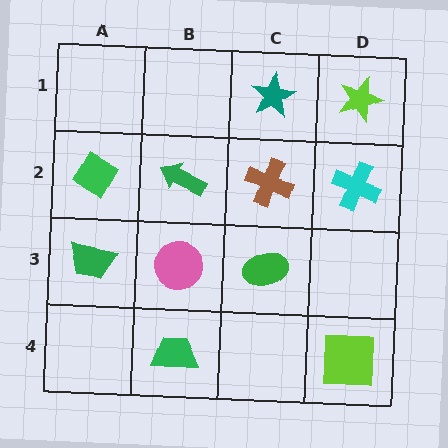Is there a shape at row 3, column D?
No, that cell is empty.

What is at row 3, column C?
A green ellipse.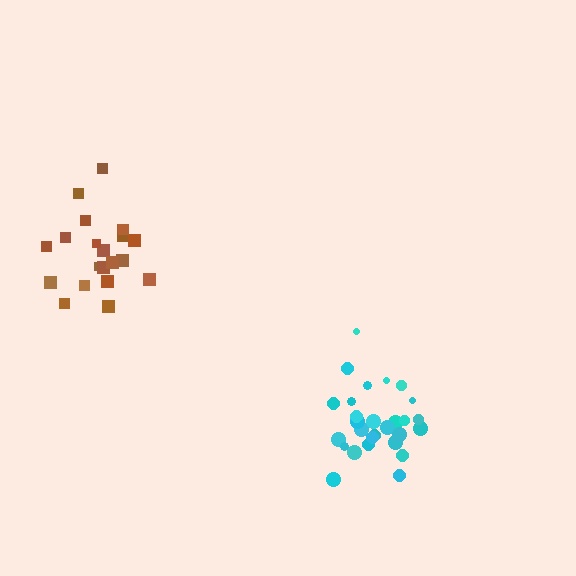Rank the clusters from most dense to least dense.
cyan, brown.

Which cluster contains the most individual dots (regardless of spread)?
Cyan (29).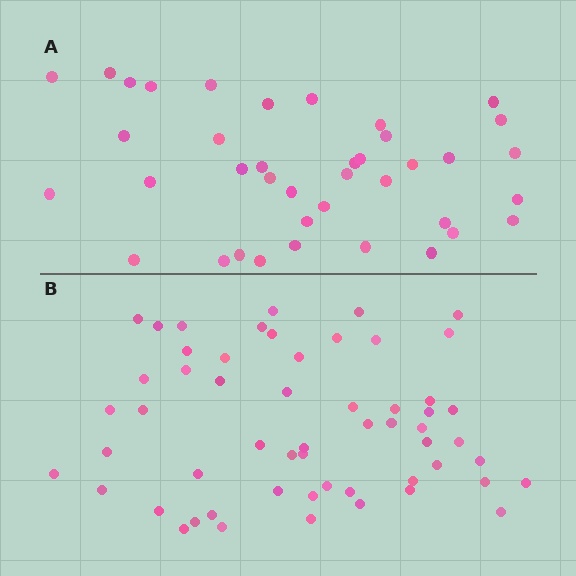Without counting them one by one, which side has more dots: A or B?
Region B (the bottom region) has more dots.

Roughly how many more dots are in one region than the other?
Region B has approximately 15 more dots than region A.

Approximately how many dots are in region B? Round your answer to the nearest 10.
About 60 dots. (The exact count is 56, which rounds to 60.)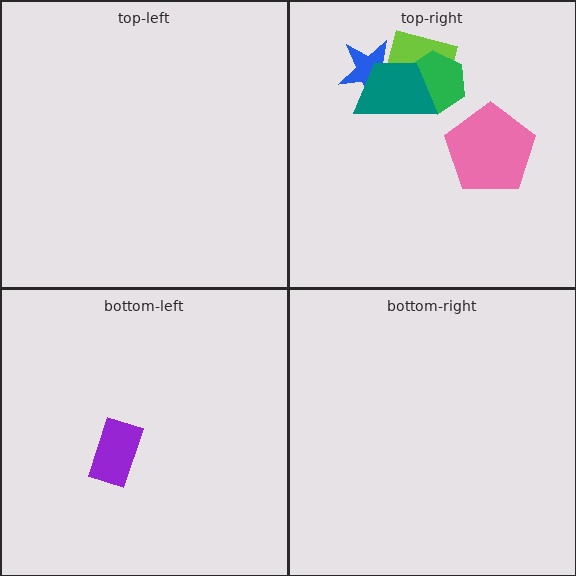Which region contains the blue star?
The top-right region.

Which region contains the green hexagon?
The top-right region.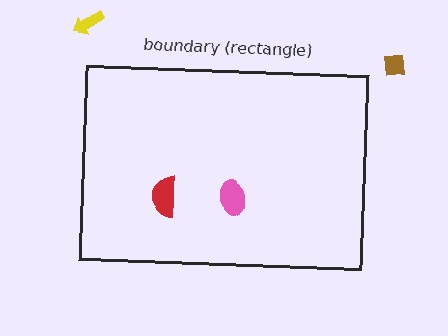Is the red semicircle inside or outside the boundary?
Inside.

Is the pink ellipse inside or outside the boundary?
Inside.